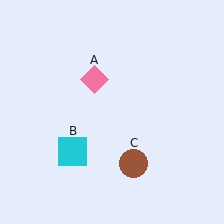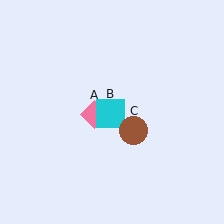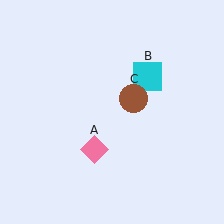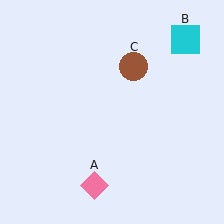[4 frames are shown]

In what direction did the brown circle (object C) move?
The brown circle (object C) moved up.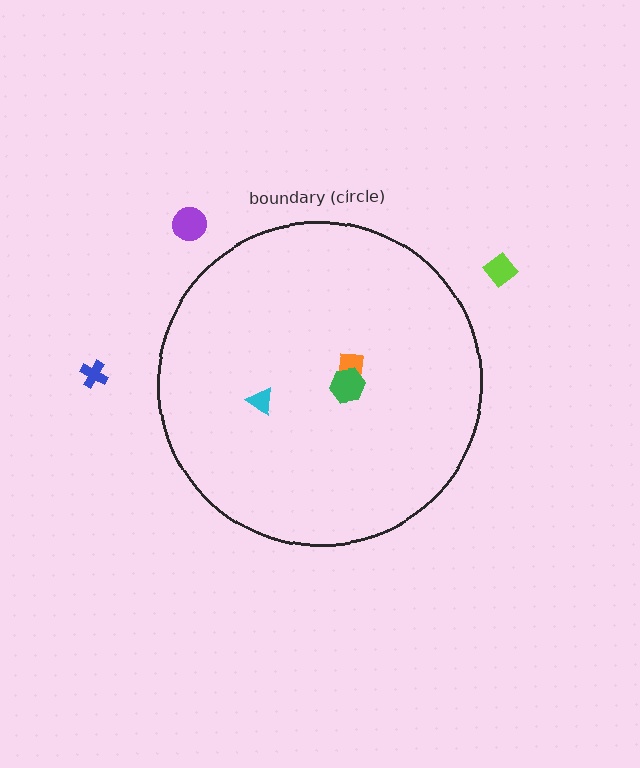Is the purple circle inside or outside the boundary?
Outside.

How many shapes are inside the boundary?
3 inside, 3 outside.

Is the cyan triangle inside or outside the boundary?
Inside.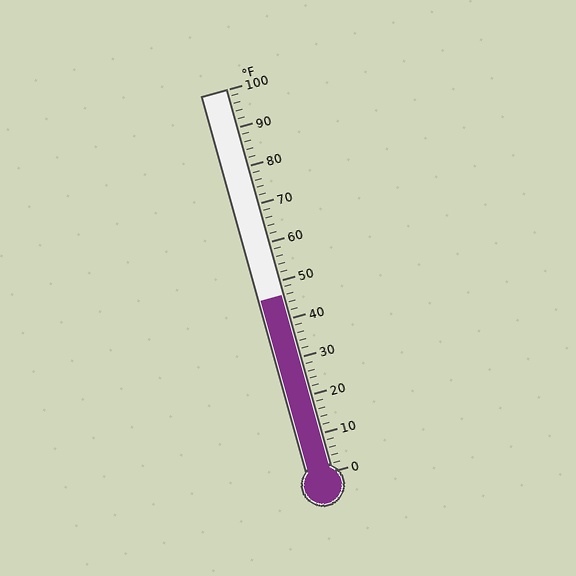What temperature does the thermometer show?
The thermometer shows approximately 46°F.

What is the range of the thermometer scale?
The thermometer scale ranges from 0°F to 100°F.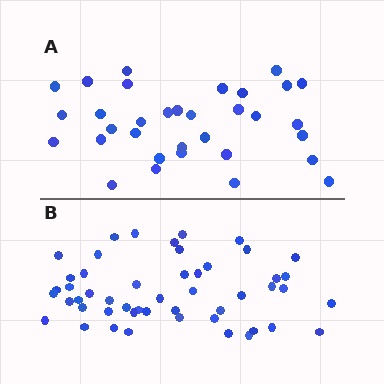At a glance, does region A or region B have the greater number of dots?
Region B (the bottom region) has more dots.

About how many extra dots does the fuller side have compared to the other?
Region B has approximately 15 more dots than region A.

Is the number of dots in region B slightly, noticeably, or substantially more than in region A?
Region B has substantially more. The ratio is roughly 1.5 to 1.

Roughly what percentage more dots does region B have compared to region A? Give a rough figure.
About 50% more.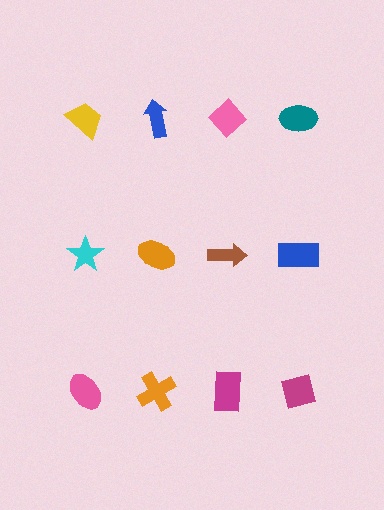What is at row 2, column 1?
A cyan star.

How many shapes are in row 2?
4 shapes.